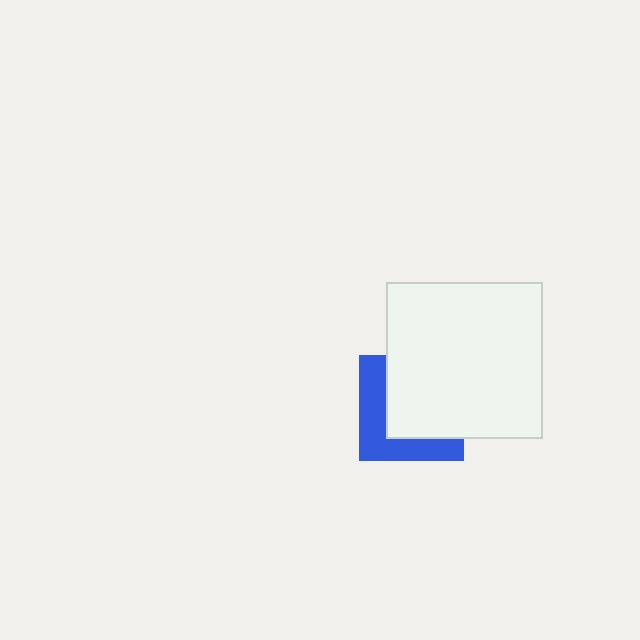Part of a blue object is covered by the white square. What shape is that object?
It is a square.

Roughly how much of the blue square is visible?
A small part of it is visible (roughly 41%).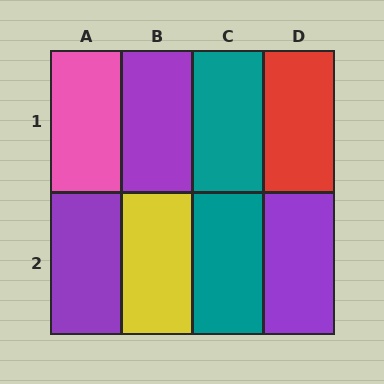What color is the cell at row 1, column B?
Purple.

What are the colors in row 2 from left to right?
Purple, yellow, teal, purple.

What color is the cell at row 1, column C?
Teal.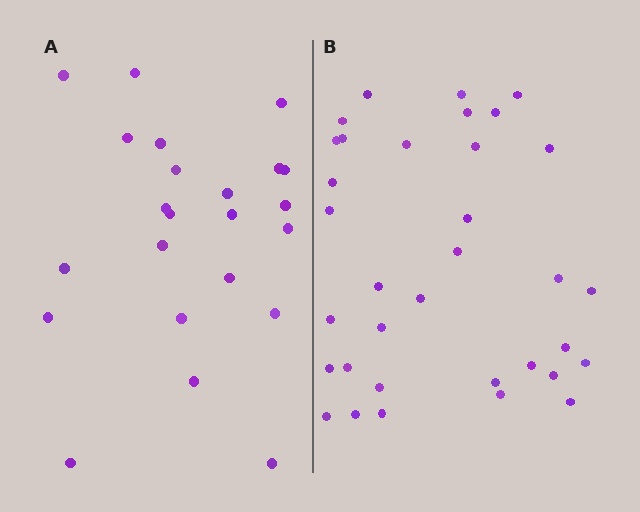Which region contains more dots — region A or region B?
Region B (the right region) has more dots.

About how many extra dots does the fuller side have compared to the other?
Region B has roughly 12 or so more dots than region A.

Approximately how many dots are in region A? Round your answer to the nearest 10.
About 20 dots. (The exact count is 23, which rounds to 20.)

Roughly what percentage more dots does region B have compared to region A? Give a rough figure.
About 50% more.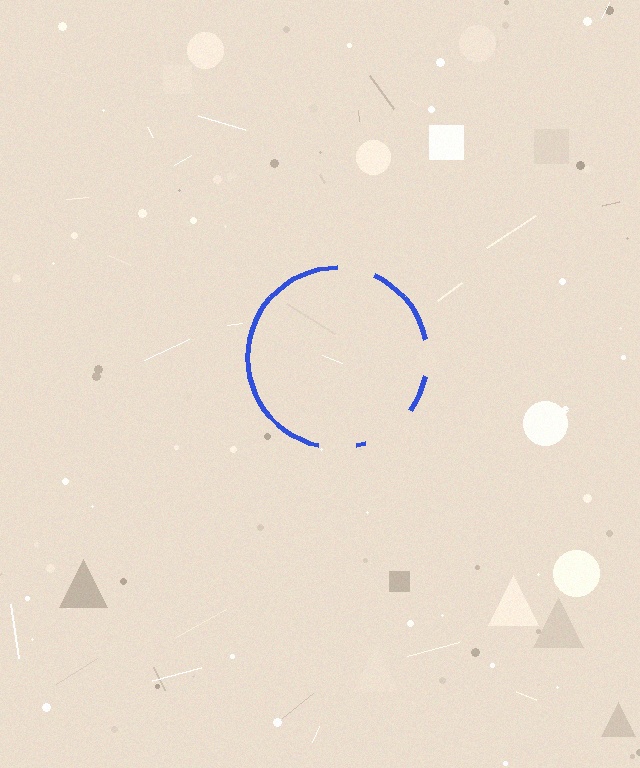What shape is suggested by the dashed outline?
The dashed outline suggests a circle.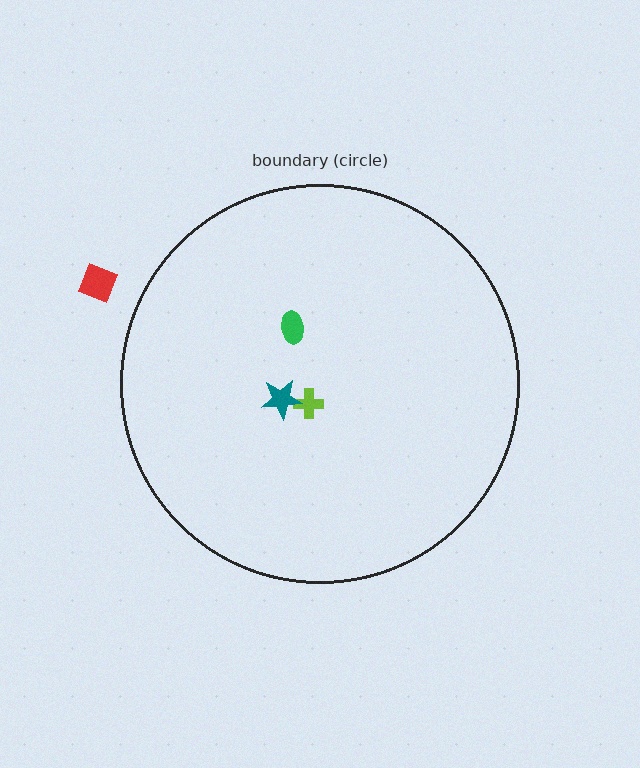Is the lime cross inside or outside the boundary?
Inside.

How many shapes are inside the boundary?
3 inside, 1 outside.